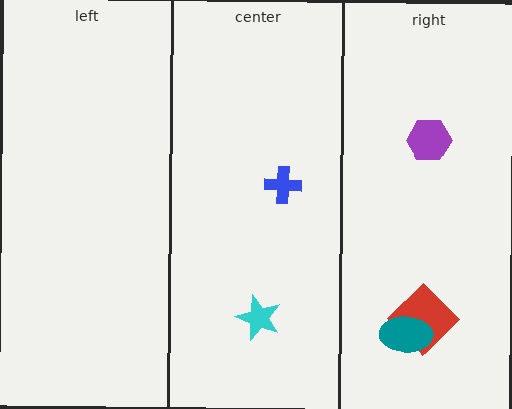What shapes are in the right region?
The red diamond, the purple hexagon, the teal ellipse.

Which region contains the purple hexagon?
The right region.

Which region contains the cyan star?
The center region.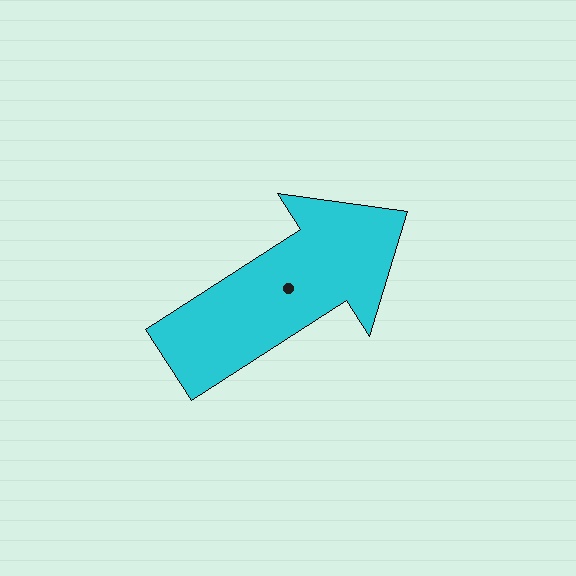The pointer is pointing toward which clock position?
Roughly 2 o'clock.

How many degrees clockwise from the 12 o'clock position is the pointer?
Approximately 57 degrees.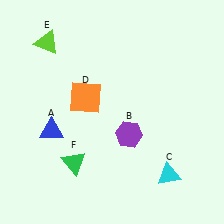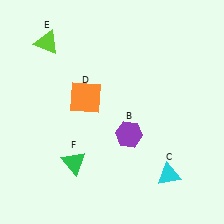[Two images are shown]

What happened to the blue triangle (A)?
The blue triangle (A) was removed in Image 2. It was in the bottom-left area of Image 1.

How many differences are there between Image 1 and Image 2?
There is 1 difference between the two images.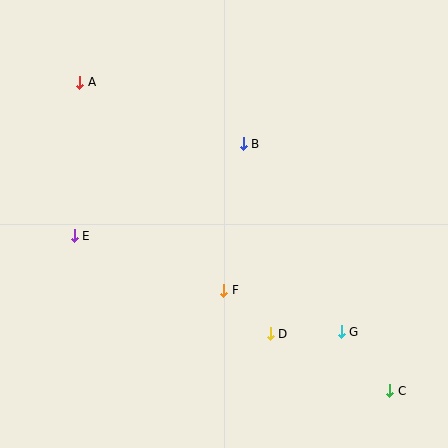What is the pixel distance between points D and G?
The distance between D and G is 71 pixels.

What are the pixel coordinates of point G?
Point G is at (341, 332).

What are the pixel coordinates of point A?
Point A is at (80, 82).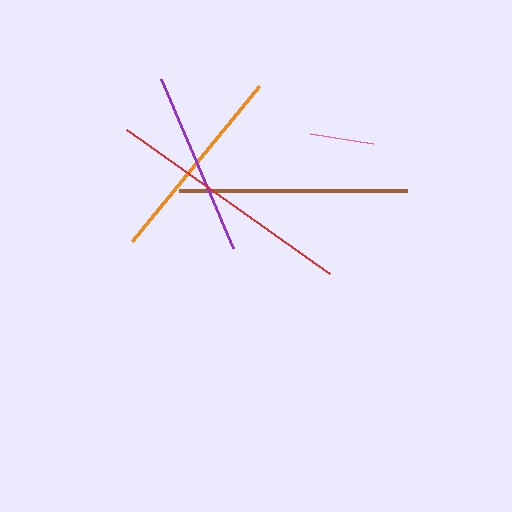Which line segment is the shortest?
The pink line is the shortest at approximately 64 pixels.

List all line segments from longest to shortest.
From longest to shortest: red, brown, orange, purple, pink.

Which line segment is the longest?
The red line is the longest at approximately 249 pixels.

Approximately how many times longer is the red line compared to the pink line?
The red line is approximately 3.9 times the length of the pink line.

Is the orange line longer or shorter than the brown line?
The brown line is longer than the orange line.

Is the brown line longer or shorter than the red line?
The red line is longer than the brown line.